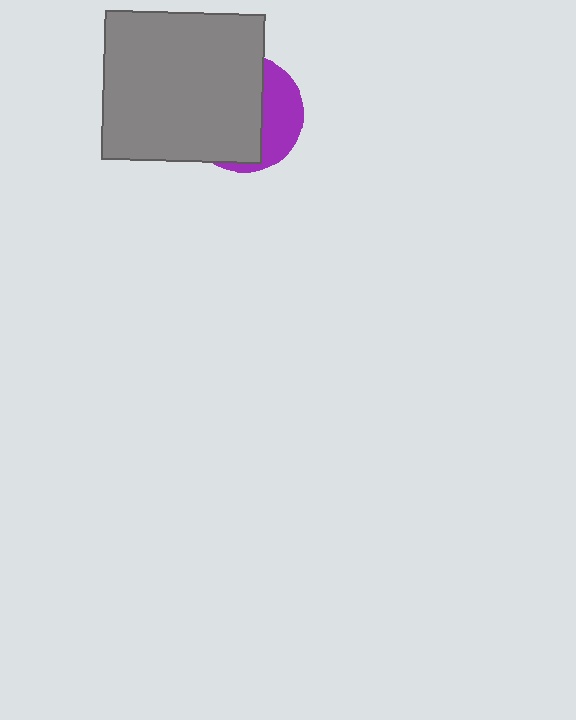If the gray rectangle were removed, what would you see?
You would see the complete purple circle.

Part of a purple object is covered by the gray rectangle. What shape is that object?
It is a circle.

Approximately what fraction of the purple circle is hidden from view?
Roughly 66% of the purple circle is hidden behind the gray rectangle.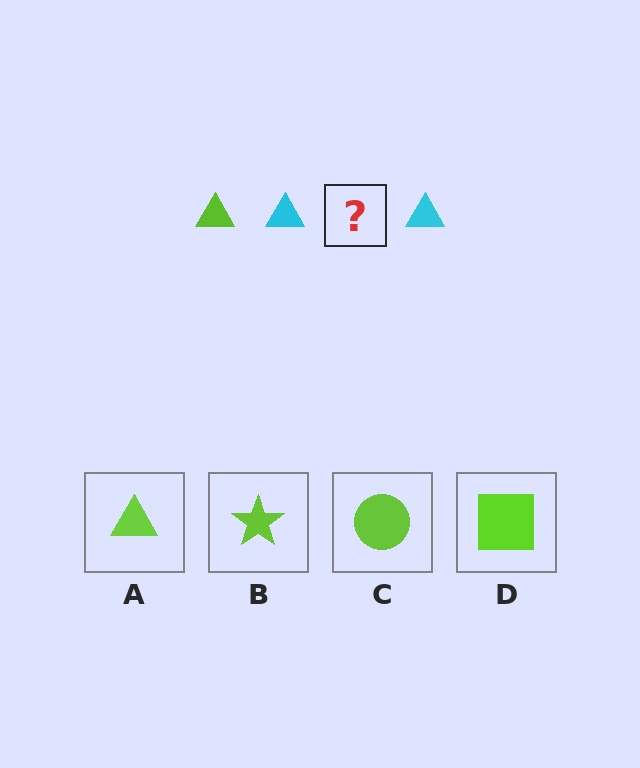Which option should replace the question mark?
Option A.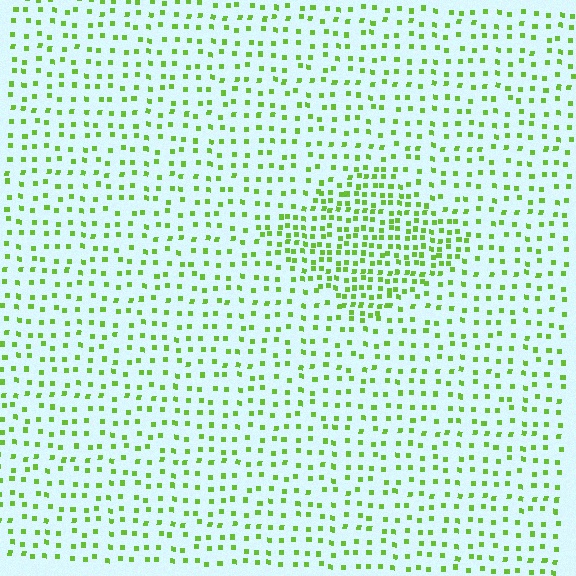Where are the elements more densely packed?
The elements are more densely packed inside the diamond boundary.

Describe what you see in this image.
The image contains small lime elements arranged at two different densities. A diamond-shaped region is visible where the elements are more densely packed than the surrounding area.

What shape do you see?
I see a diamond.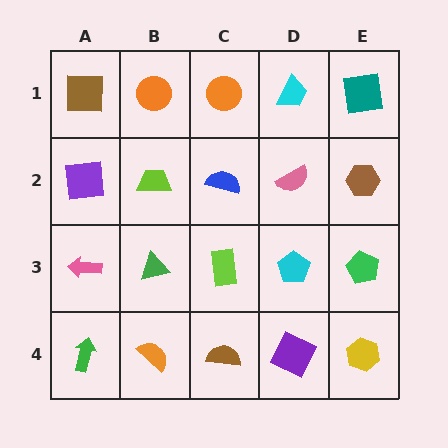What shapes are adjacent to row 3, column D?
A pink semicircle (row 2, column D), a purple square (row 4, column D), a lime rectangle (row 3, column C), a green pentagon (row 3, column E).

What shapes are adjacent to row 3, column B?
A lime trapezoid (row 2, column B), an orange semicircle (row 4, column B), a pink arrow (row 3, column A), a lime rectangle (row 3, column C).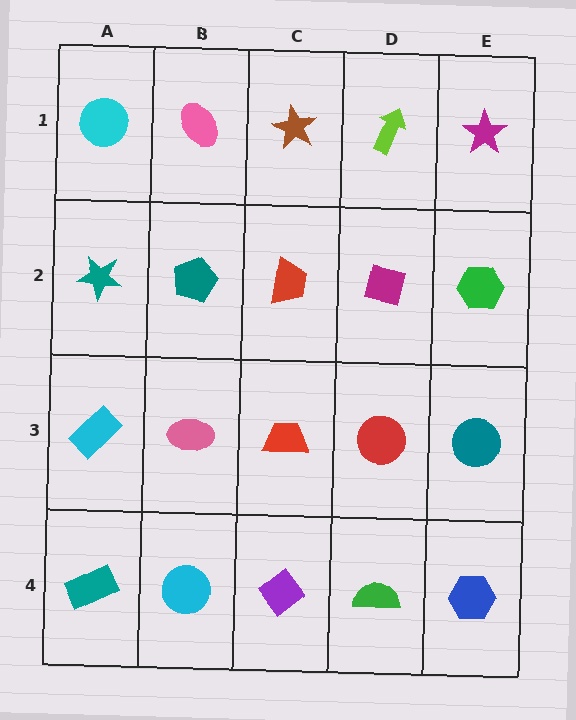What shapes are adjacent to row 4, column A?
A cyan rectangle (row 3, column A), a cyan circle (row 4, column B).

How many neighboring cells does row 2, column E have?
3.